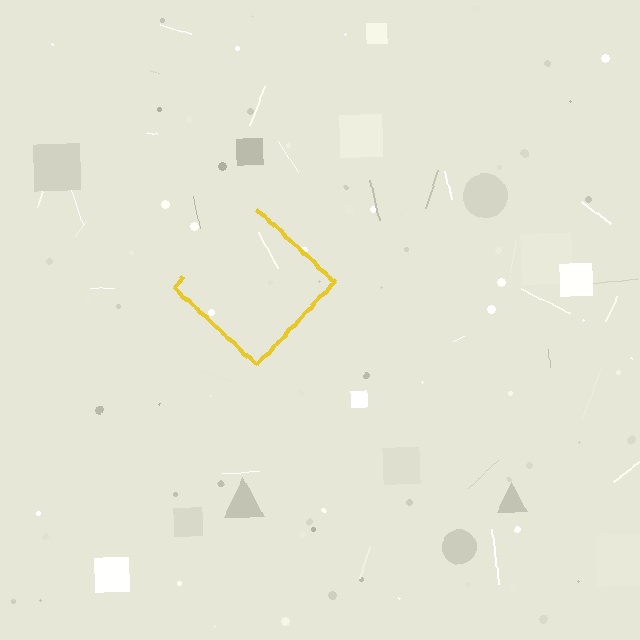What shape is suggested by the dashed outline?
The dashed outline suggests a diamond.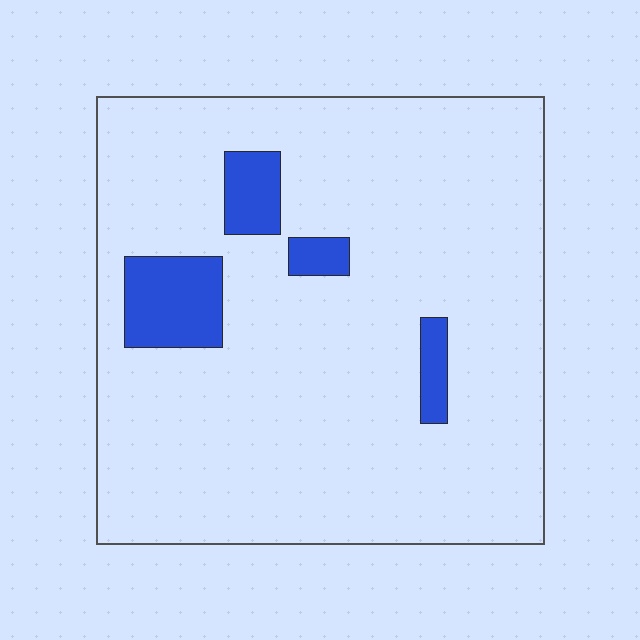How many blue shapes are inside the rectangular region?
4.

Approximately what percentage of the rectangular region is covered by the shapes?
Approximately 10%.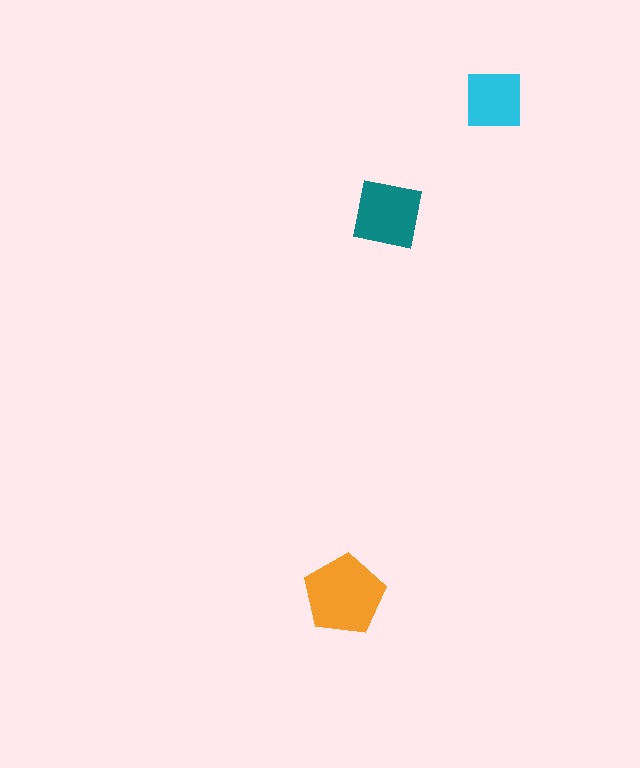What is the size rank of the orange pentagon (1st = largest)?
1st.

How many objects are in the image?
There are 3 objects in the image.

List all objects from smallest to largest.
The cyan square, the teal square, the orange pentagon.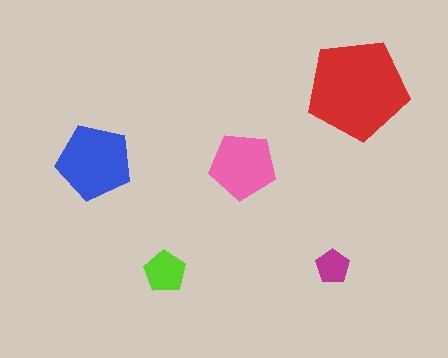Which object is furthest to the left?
The blue pentagon is leftmost.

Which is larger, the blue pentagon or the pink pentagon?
The blue one.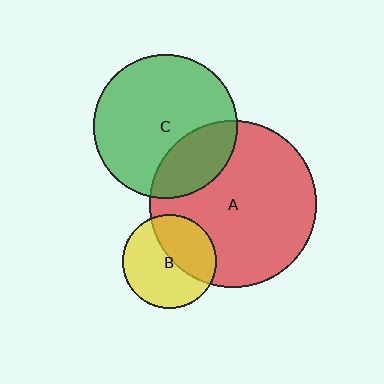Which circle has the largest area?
Circle A (red).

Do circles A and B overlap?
Yes.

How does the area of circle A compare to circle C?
Approximately 1.4 times.